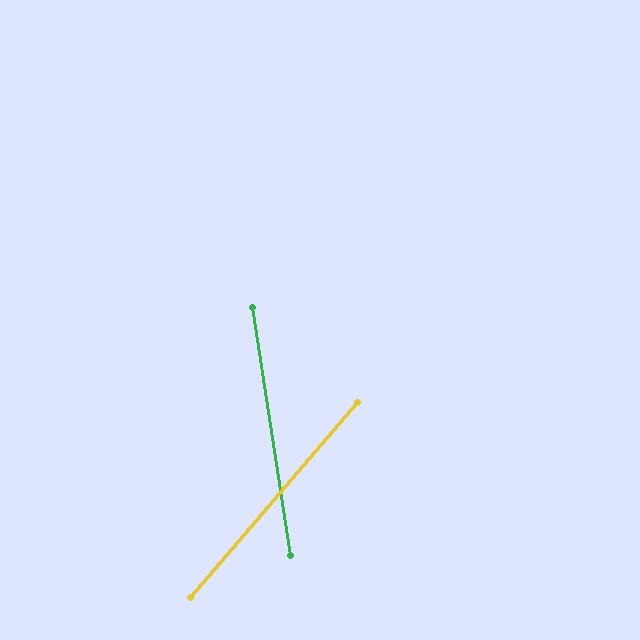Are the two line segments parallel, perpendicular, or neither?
Neither parallel nor perpendicular — they differ by about 49°.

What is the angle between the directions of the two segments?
Approximately 49 degrees.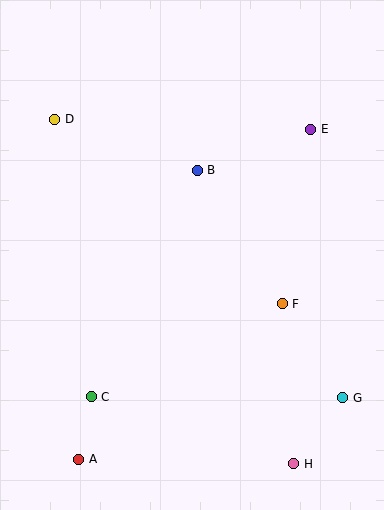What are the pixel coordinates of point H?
Point H is at (294, 464).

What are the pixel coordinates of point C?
Point C is at (91, 397).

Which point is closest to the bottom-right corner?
Point H is closest to the bottom-right corner.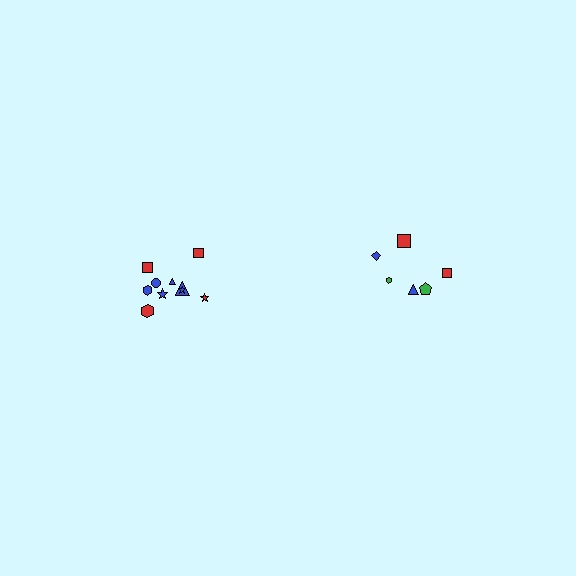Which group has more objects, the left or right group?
The left group.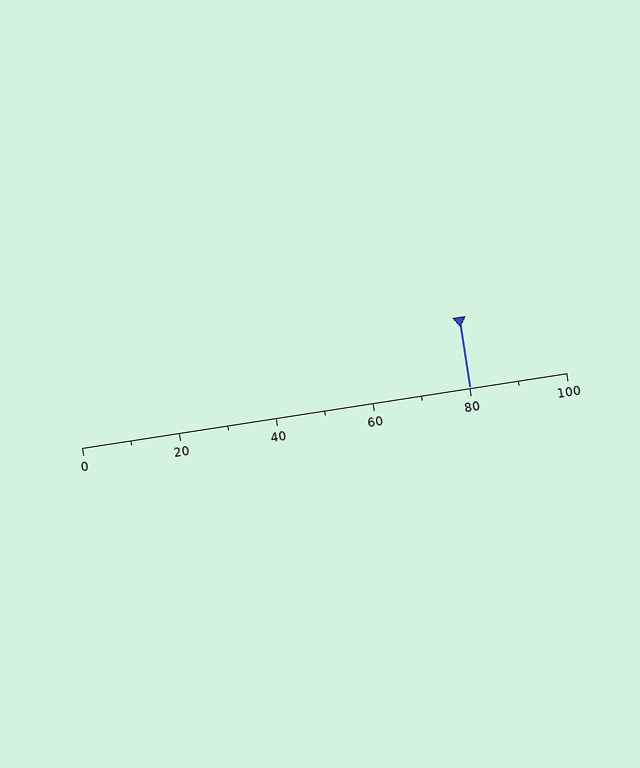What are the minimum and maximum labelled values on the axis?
The axis runs from 0 to 100.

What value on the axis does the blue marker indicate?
The marker indicates approximately 80.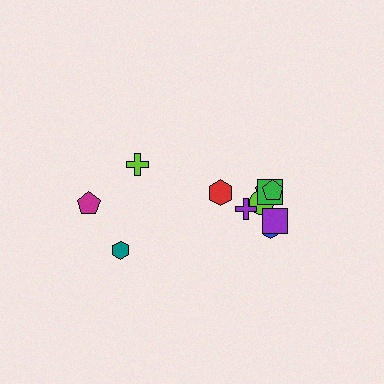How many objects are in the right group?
There are 8 objects.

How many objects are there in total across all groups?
There are 11 objects.